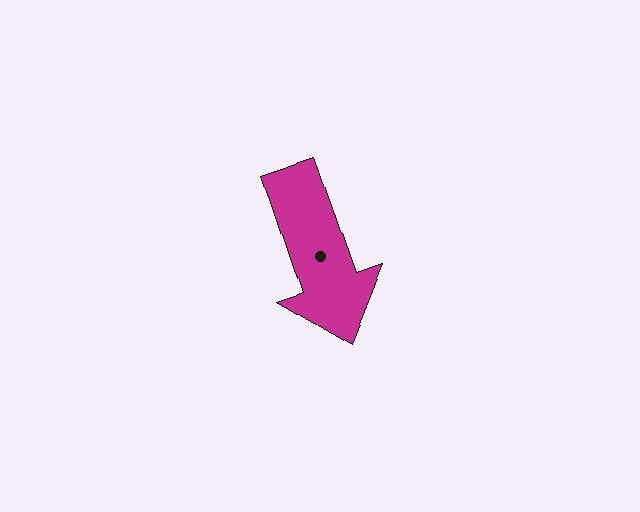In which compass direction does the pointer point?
South.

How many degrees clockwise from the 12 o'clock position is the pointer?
Approximately 161 degrees.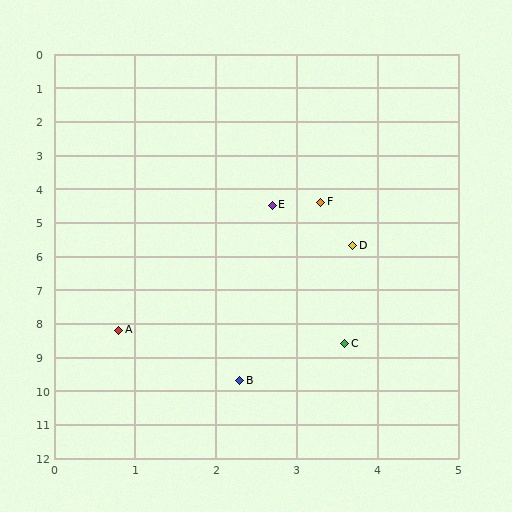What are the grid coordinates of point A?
Point A is at approximately (0.8, 8.2).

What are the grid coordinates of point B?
Point B is at approximately (2.3, 9.7).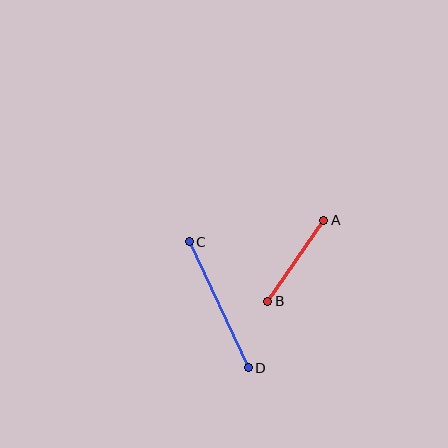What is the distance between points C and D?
The distance is approximately 139 pixels.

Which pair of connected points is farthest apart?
Points C and D are farthest apart.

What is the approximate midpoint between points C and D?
The midpoint is at approximately (219, 305) pixels.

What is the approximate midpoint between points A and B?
The midpoint is at approximately (296, 261) pixels.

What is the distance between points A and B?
The distance is approximately 98 pixels.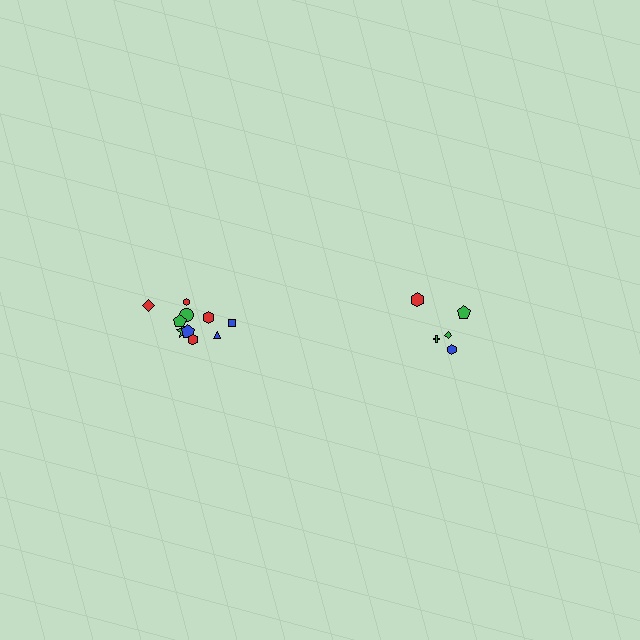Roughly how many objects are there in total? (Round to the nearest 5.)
Roughly 15 objects in total.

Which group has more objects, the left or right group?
The left group.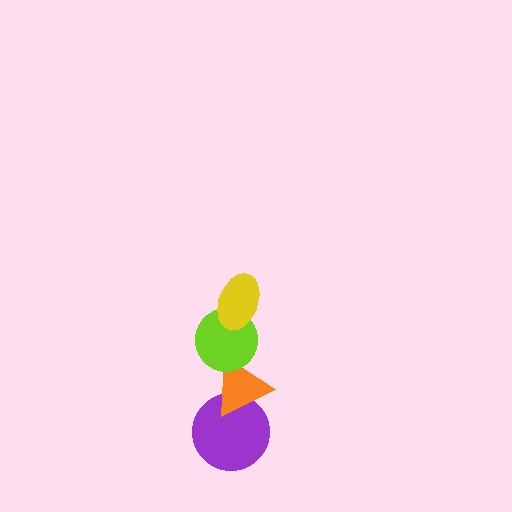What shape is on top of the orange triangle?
The lime circle is on top of the orange triangle.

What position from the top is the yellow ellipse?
The yellow ellipse is 1st from the top.